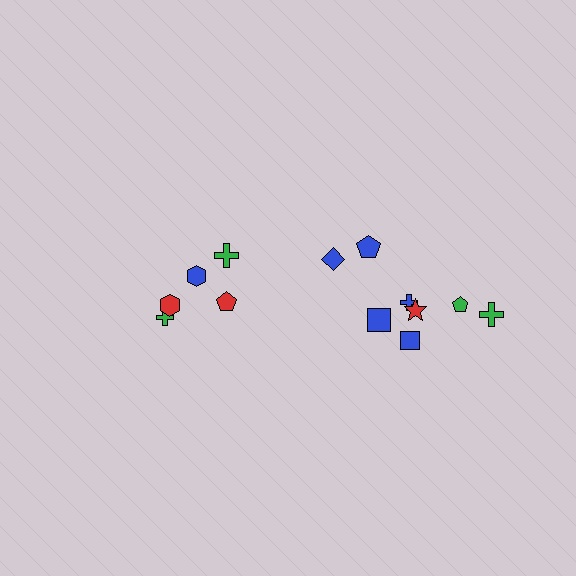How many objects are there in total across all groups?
There are 13 objects.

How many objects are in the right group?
There are 8 objects.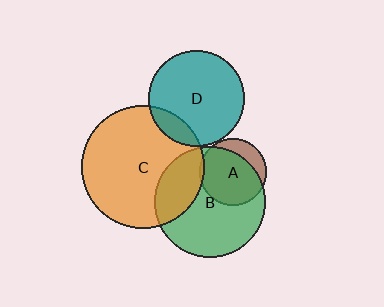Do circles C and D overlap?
Yes.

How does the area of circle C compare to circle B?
Approximately 1.2 times.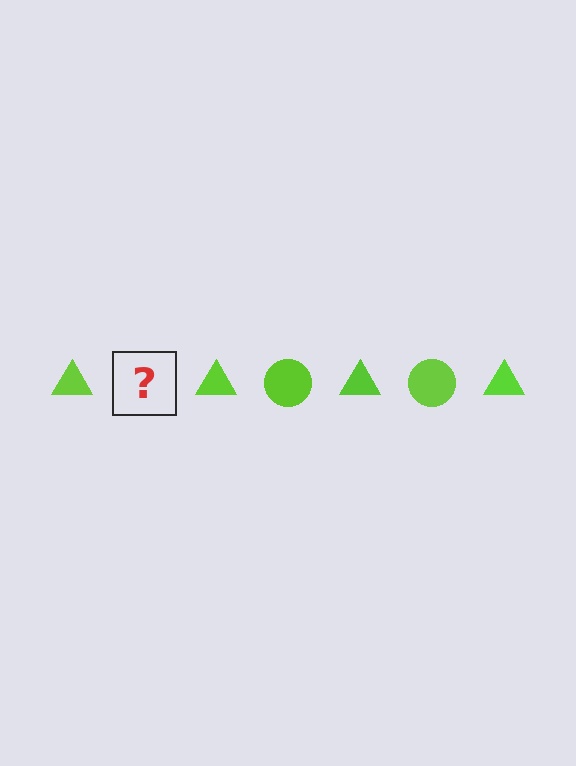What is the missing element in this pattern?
The missing element is a lime circle.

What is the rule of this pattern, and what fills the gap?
The rule is that the pattern cycles through triangle, circle shapes in lime. The gap should be filled with a lime circle.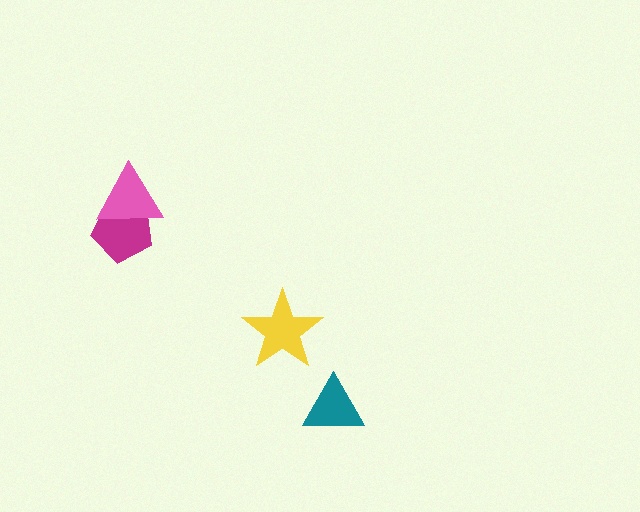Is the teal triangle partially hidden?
No, no other shape covers it.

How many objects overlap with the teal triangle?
0 objects overlap with the teal triangle.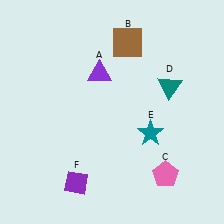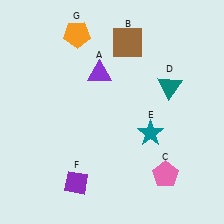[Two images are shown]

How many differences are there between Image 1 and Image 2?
There is 1 difference between the two images.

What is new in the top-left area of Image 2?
An orange pentagon (G) was added in the top-left area of Image 2.